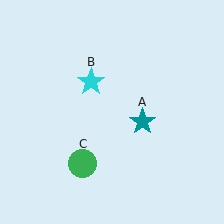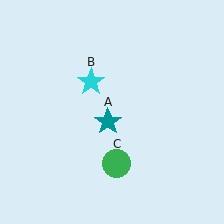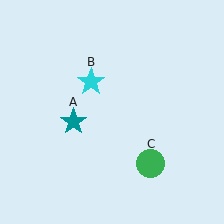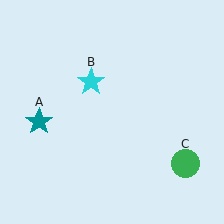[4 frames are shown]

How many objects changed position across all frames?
2 objects changed position: teal star (object A), green circle (object C).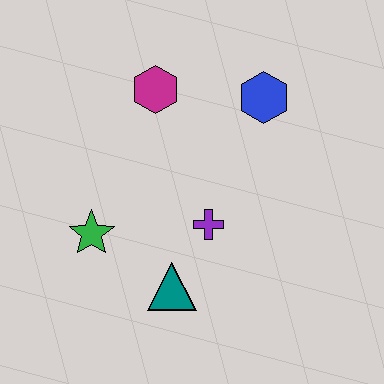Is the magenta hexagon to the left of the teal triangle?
Yes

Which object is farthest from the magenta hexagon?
The teal triangle is farthest from the magenta hexagon.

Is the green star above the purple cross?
No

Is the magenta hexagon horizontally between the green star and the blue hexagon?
Yes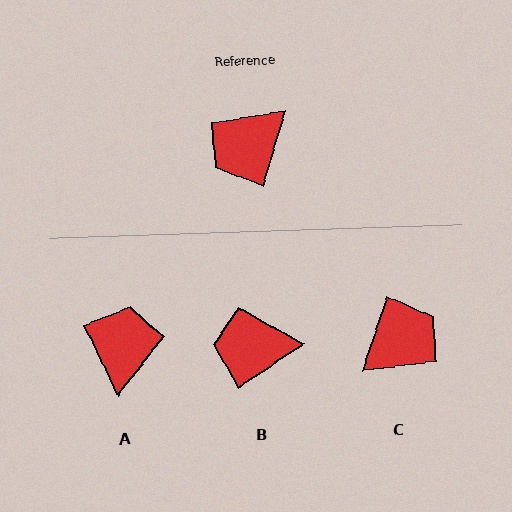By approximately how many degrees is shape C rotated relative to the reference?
Approximately 178 degrees counter-clockwise.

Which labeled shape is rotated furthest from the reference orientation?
C, about 178 degrees away.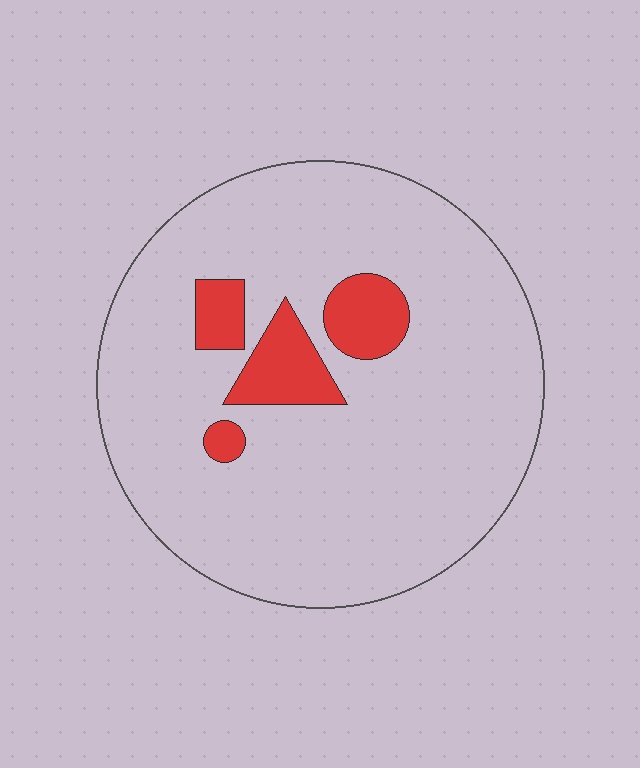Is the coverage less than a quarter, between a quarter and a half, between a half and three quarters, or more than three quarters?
Less than a quarter.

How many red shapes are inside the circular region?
4.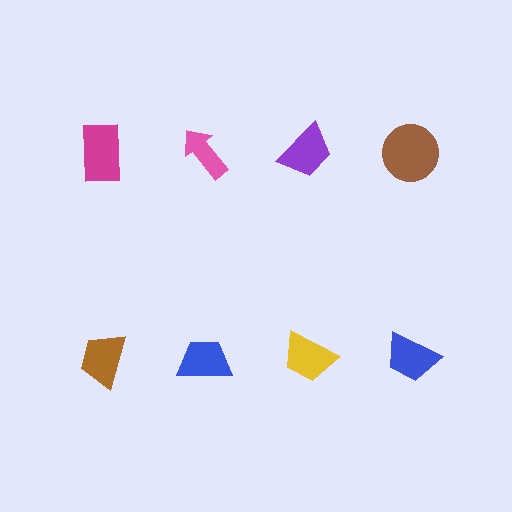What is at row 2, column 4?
A blue trapezoid.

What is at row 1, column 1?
A magenta rectangle.